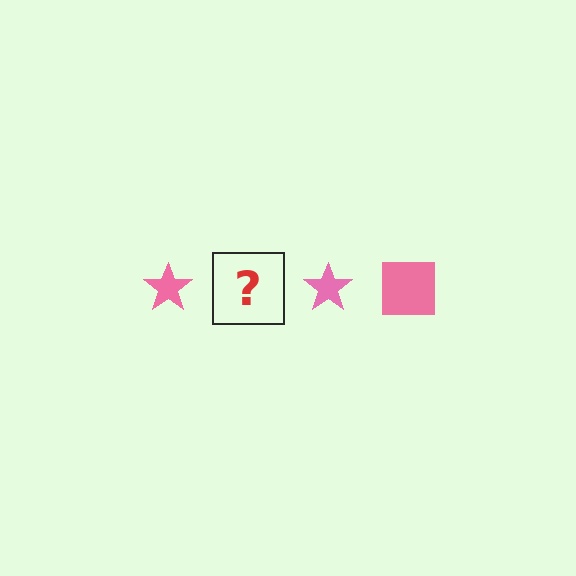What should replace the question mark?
The question mark should be replaced with a pink square.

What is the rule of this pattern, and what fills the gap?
The rule is that the pattern cycles through star, square shapes in pink. The gap should be filled with a pink square.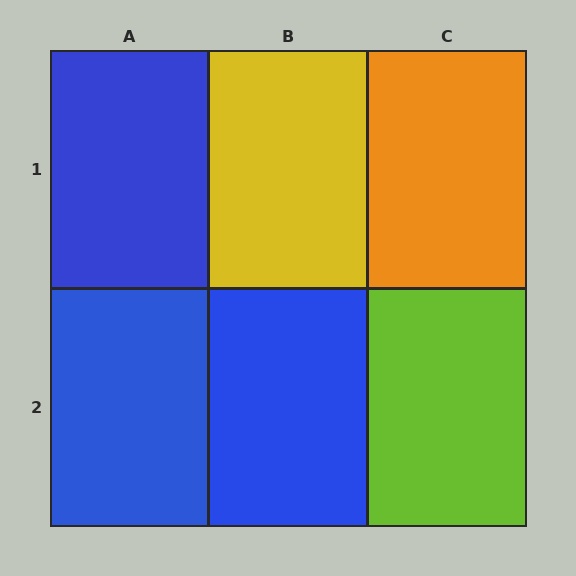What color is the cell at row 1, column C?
Orange.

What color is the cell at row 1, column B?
Yellow.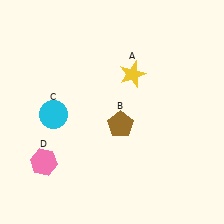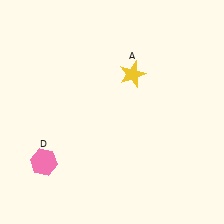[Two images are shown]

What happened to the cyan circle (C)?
The cyan circle (C) was removed in Image 2. It was in the bottom-left area of Image 1.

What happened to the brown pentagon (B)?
The brown pentagon (B) was removed in Image 2. It was in the bottom-right area of Image 1.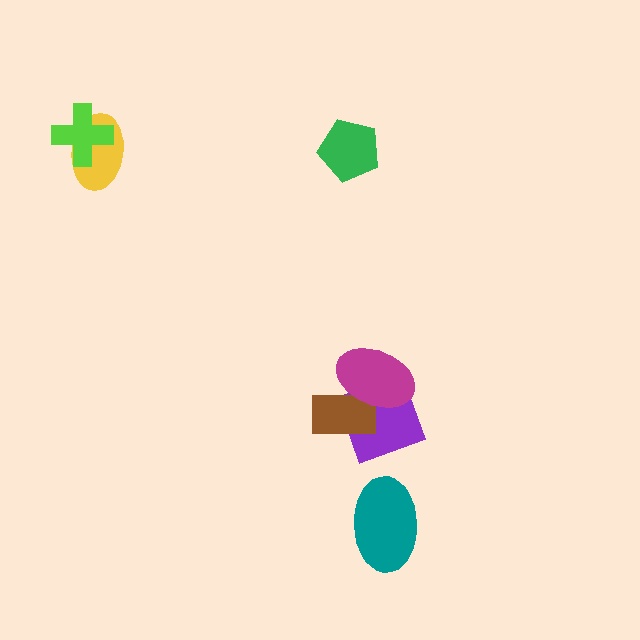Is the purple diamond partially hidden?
Yes, it is partially covered by another shape.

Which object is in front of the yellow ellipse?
The lime cross is in front of the yellow ellipse.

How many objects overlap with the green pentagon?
0 objects overlap with the green pentagon.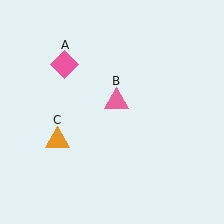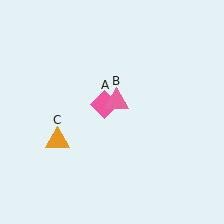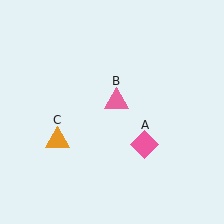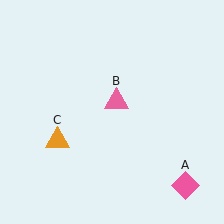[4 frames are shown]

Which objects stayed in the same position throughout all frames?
Pink triangle (object B) and orange triangle (object C) remained stationary.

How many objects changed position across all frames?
1 object changed position: pink diamond (object A).